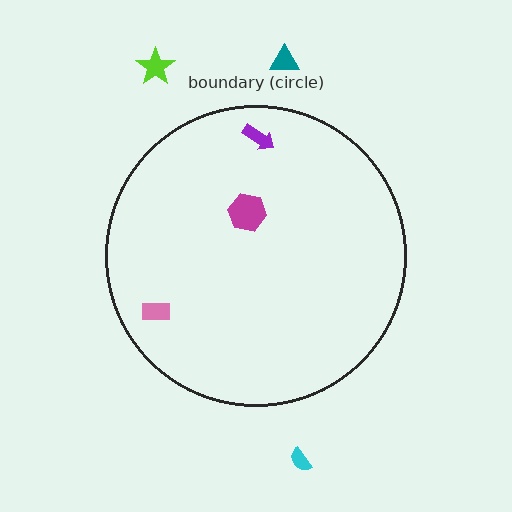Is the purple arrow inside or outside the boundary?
Inside.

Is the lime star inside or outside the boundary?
Outside.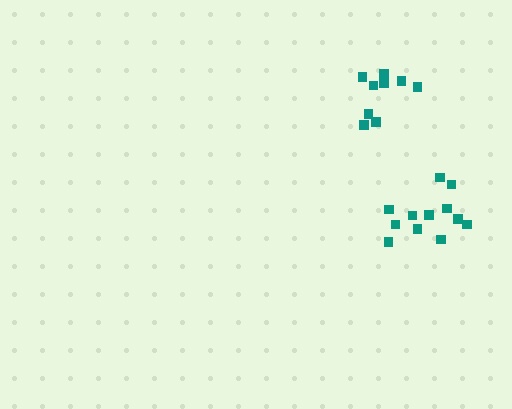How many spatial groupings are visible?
There are 2 spatial groupings.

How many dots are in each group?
Group 1: 9 dots, Group 2: 12 dots (21 total).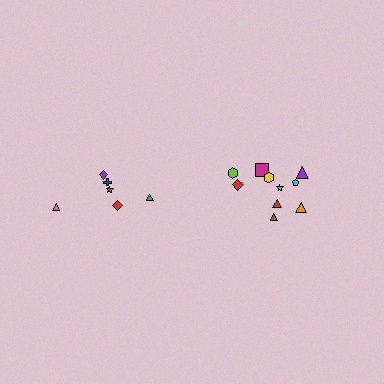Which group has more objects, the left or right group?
The right group.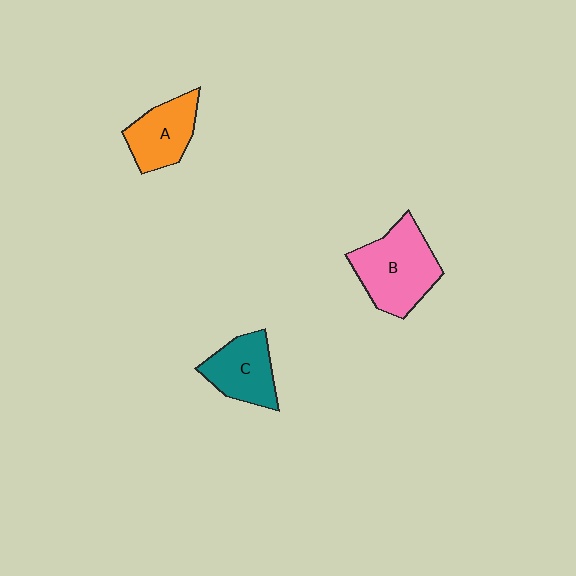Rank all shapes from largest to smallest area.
From largest to smallest: B (pink), C (teal), A (orange).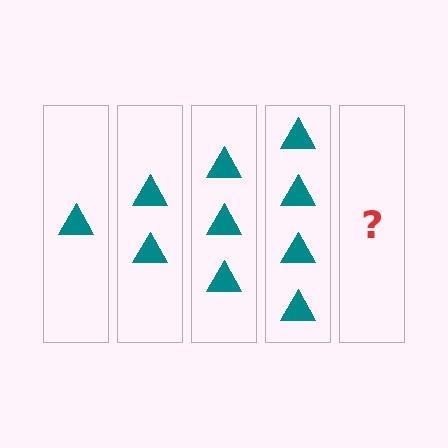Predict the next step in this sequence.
The next step is 5 triangles.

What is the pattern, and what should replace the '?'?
The pattern is that each step adds one more triangle. The '?' should be 5 triangles.